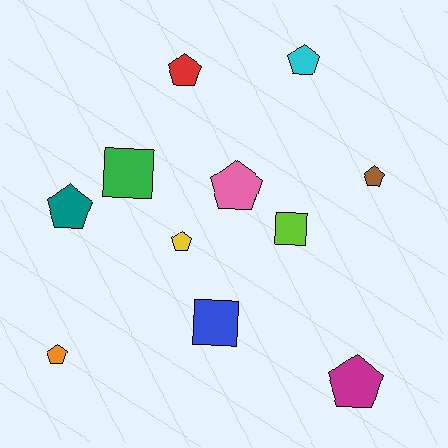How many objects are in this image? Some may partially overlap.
There are 11 objects.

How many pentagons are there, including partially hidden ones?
There are 8 pentagons.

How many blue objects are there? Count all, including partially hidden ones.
There is 1 blue object.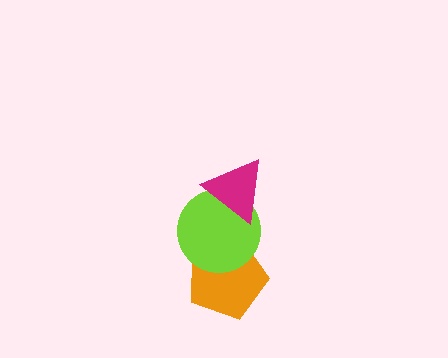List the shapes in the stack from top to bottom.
From top to bottom: the magenta triangle, the lime circle, the orange pentagon.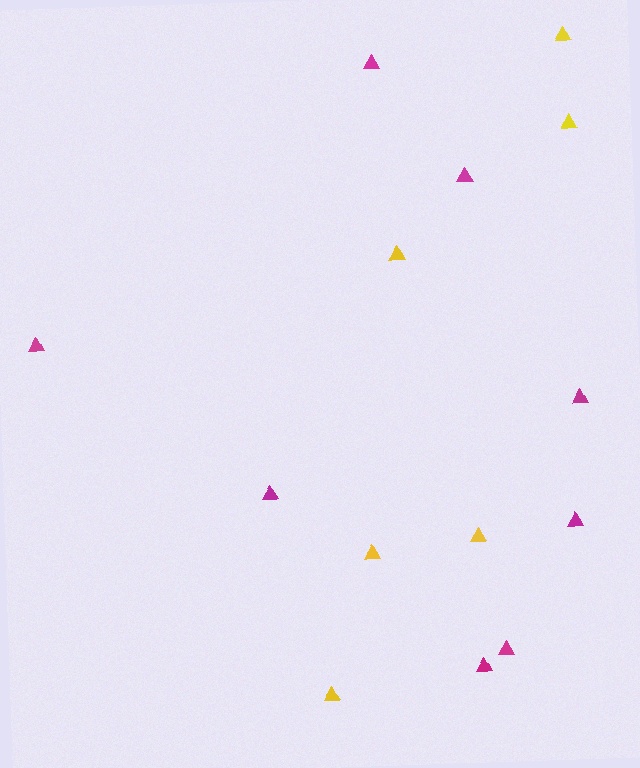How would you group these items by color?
There are 2 groups: one group of magenta triangles (8) and one group of yellow triangles (6).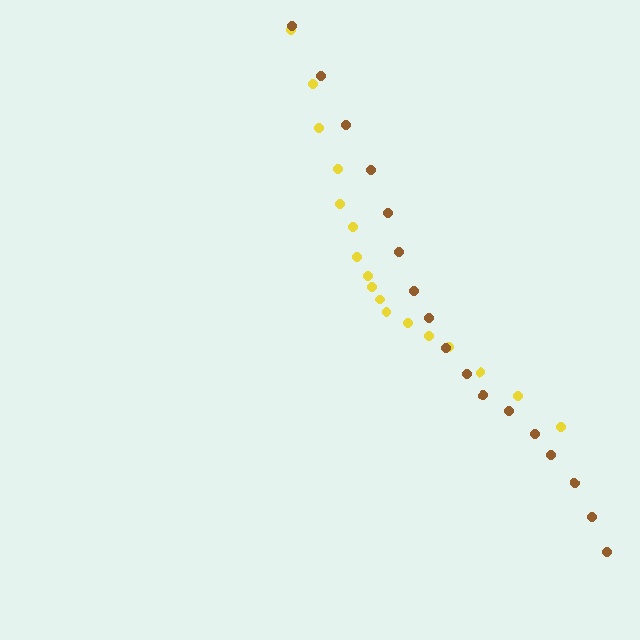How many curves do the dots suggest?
There are 2 distinct paths.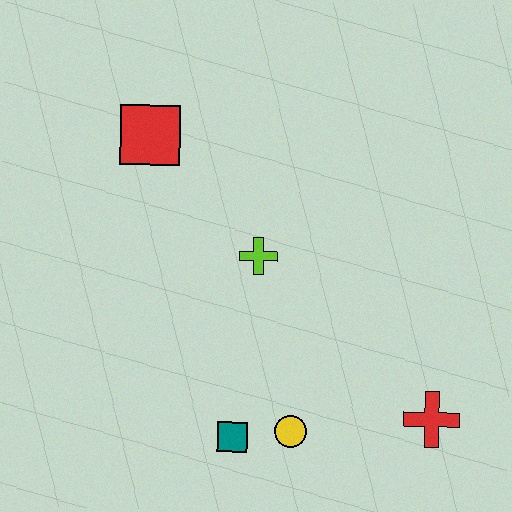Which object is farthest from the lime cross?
The red cross is farthest from the lime cross.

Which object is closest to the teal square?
The yellow circle is closest to the teal square.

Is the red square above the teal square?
Yes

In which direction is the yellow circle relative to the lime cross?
The yellow circle is below the lime cross.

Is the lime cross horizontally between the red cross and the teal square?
Yes